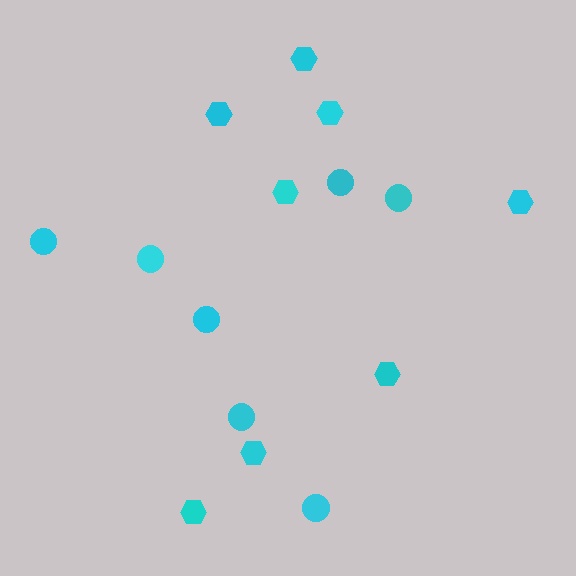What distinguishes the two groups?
There are 2 groups: one group of hexagons (8) and one group of circles (7).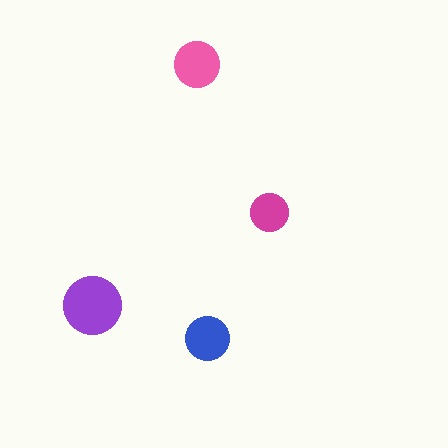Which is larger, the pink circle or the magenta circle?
The pink one.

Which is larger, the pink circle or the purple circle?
The purple one.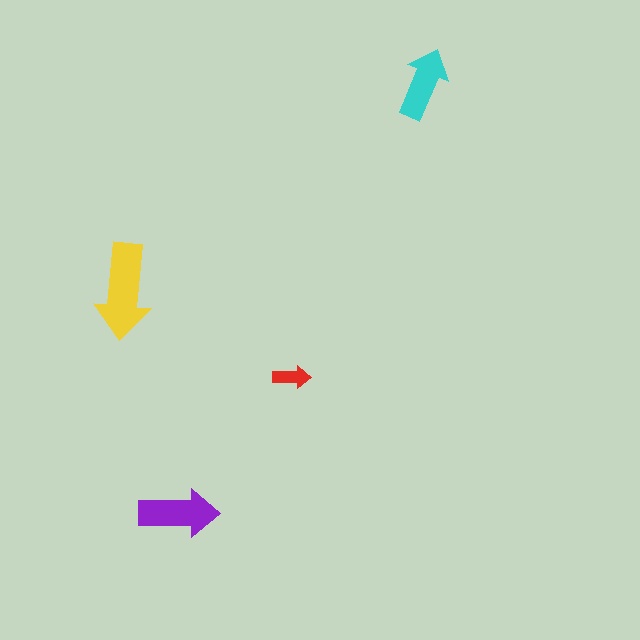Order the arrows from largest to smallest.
the yellow one, the purple one, the cyan one, the red one.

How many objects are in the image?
There are 4 objects in the image.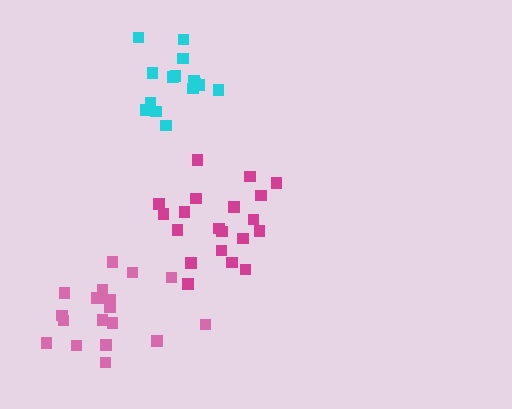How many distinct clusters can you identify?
There are 3 distinct clusters.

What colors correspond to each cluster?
The clusters are colored: cyan, pink, magenta.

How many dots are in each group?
Group 1: 15 dots, Group 2: 19 dots, Group 3: 20 dots (54 total).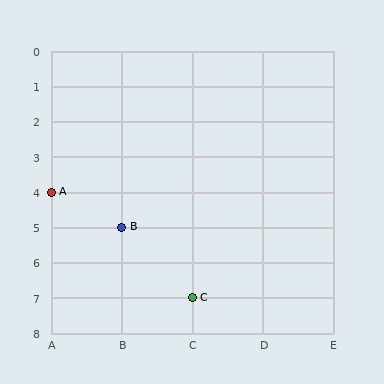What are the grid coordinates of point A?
Point A is at grid coordinates (A, 4).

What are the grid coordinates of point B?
Point B is at grid coordinates (B, 5).